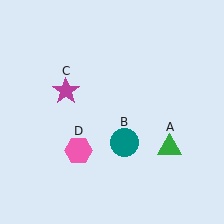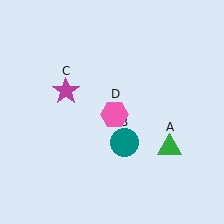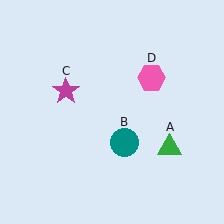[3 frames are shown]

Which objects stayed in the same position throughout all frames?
Green triangle (object A) and teal circle (object B) and magenta star (object C) remained stationary.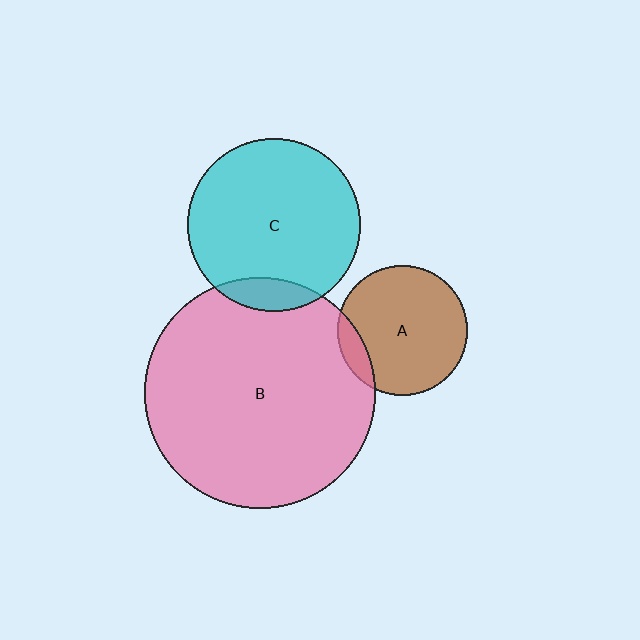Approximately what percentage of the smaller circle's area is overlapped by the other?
Approximately 10%.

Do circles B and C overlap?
Yes.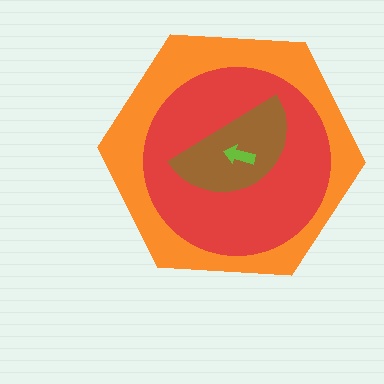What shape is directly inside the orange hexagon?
The red circle.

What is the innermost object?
The lime arrow.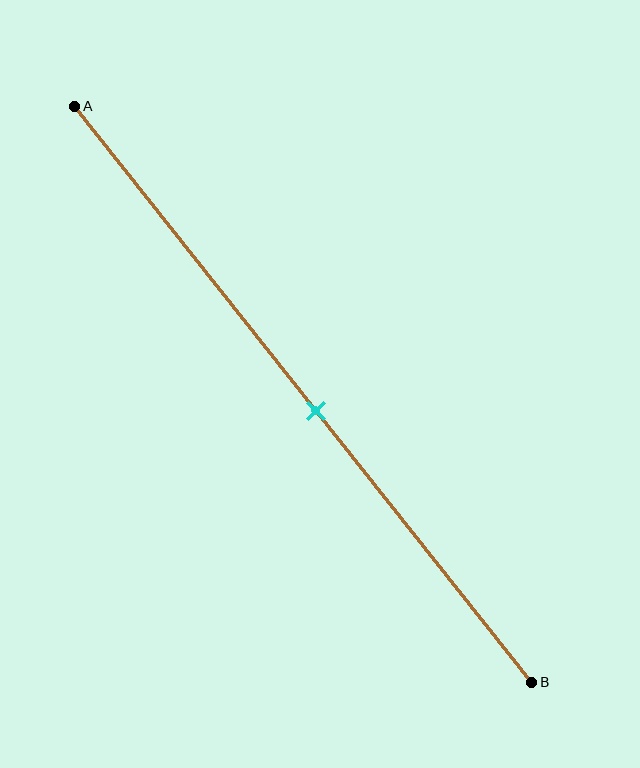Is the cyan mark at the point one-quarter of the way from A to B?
No, the mark is at about 55% from A, not at the 25% one-quarter point.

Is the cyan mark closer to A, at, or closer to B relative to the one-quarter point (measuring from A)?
The cyan mark is closer to point B than the one-quarter point of segment AB.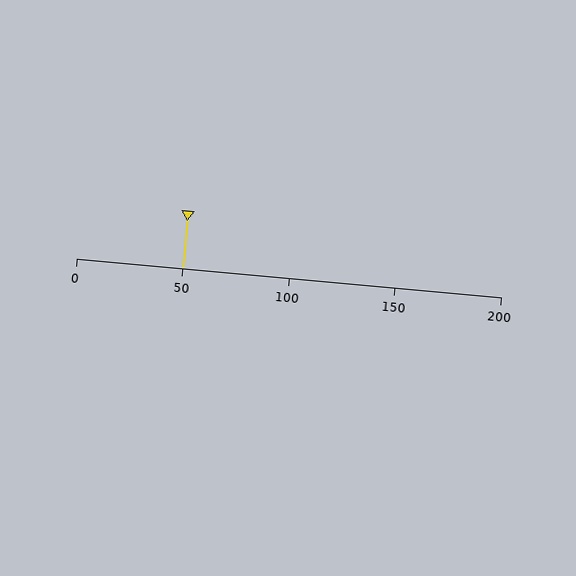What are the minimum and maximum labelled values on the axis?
The axis runs from 0 to 200.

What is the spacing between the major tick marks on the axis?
The major ticks are spaced 50 apart.